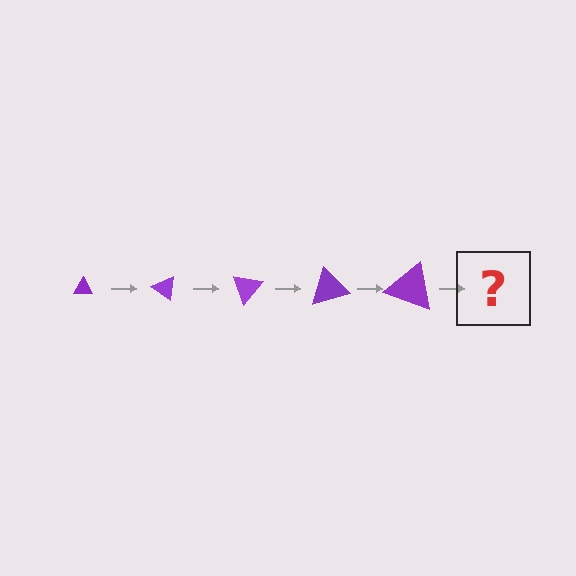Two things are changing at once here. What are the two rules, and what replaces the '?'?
The two rules are that the triangle grows larger each step and it rotates 35 degrees each step. The '?' should be a triangle, larger than the previous one and rotated 175 degrees from the start.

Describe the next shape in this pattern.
It should be a triangle, larger than the previous one and rotated 175 degrees from the start.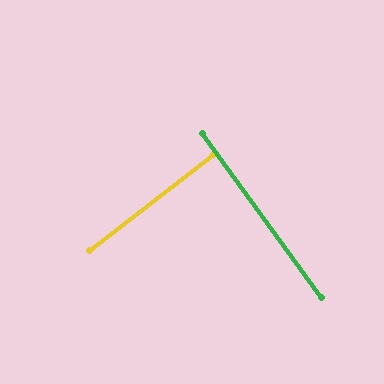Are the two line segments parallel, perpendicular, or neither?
Perpendicular — they meet at approximately 88°.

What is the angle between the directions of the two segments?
Approximately 88 degrees.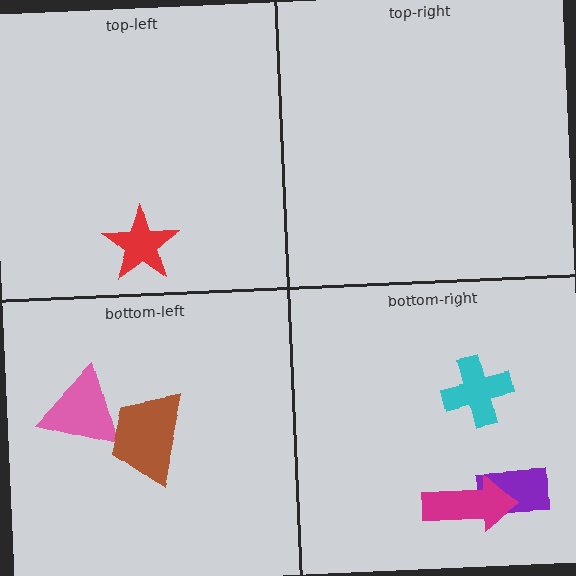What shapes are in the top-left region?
The red star.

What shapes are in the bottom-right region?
The cyan cross, the purple rectangle, the magenta arrow.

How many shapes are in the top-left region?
1.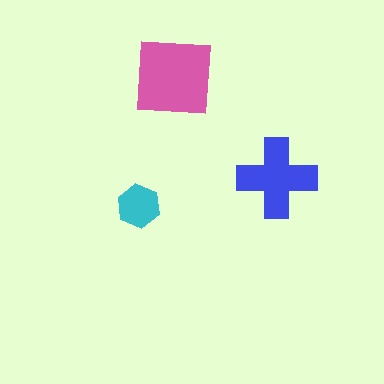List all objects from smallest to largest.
The cyan hexagon, the blue cross, the pink square.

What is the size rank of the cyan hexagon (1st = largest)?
3rd.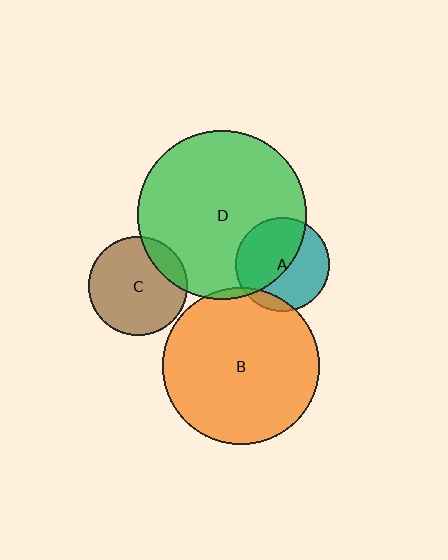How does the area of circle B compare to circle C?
Approximately 2.5 times.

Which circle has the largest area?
Circle D (green).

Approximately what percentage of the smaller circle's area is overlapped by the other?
Approximately 50%.